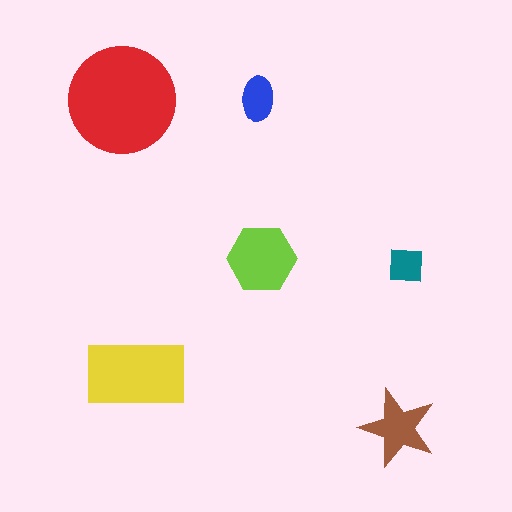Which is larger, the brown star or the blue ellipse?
The brown star.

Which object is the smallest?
The teal square.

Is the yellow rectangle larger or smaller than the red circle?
Smaller.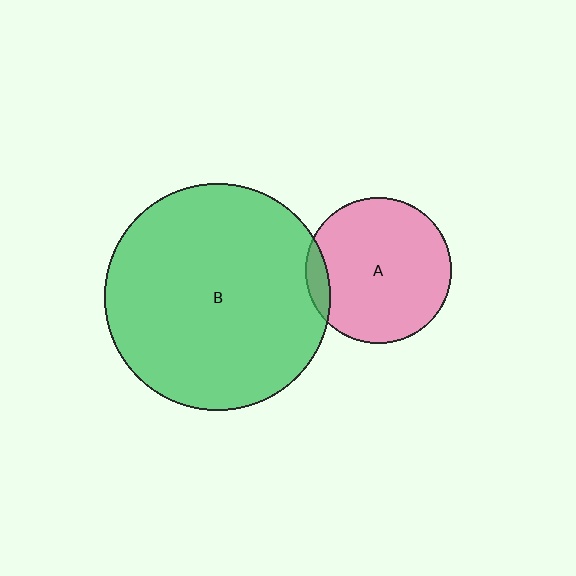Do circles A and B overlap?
Yes.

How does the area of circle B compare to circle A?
Approximately 2.4 times.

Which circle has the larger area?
Circle B (green).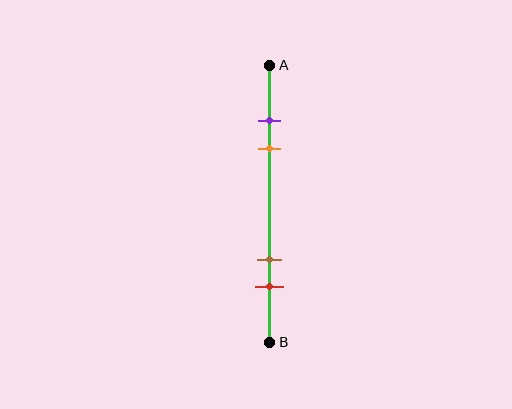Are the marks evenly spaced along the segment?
No, the marks are not evenly spaced.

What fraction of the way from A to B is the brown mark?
The brown mark is approximately 70% (0.7) of the way from A to B.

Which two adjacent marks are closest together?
The purple and orange marks are the closest adjacent pair.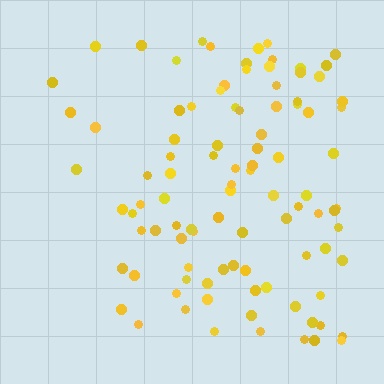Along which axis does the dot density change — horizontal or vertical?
Horizontal.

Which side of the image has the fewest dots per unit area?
The left.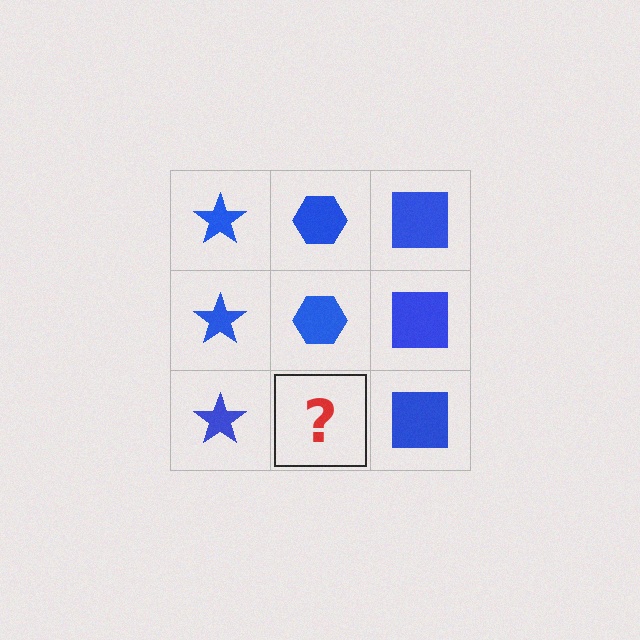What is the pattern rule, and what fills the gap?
The rule is that each column has a consistent shape. The gap should be filled with a blue hexagon.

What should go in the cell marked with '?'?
The missing cell should contain a blue hexagon.